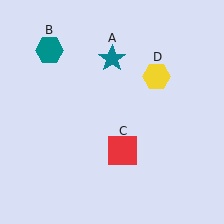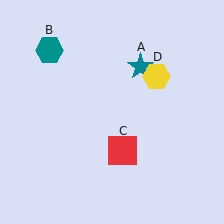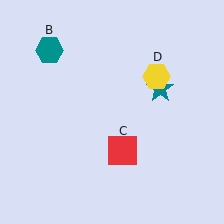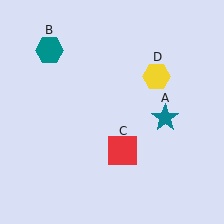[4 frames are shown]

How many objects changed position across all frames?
1 object changed position: teal star (object A).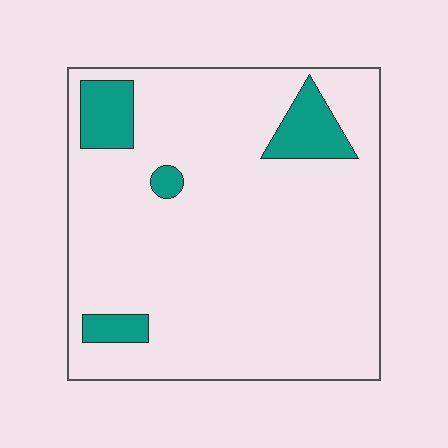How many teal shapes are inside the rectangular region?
4.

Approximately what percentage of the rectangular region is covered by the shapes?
Approximately 10%.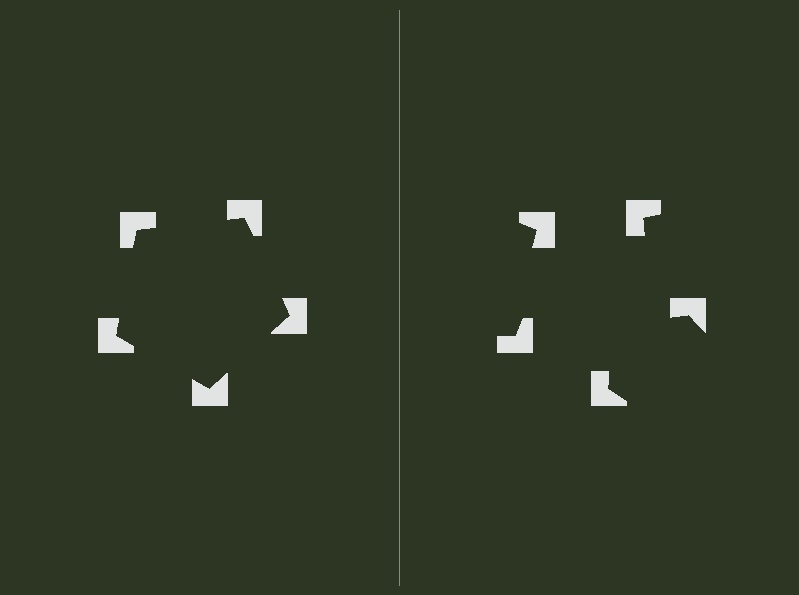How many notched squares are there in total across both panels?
10 — 5 on each side.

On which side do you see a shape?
An illusory pentagon appears on the left side. On the right side the wedge cuts are rotated, so no coherent shape forms.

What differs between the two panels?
The notched squares are positioned identically on both sides; only the wedge orientations differ. On the left they align to a pentagon; on the right they are misaligned.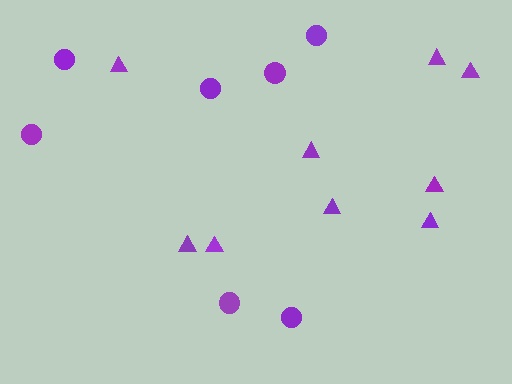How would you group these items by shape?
There are 2 groups: one group of circles (7) and one group of triangles (9).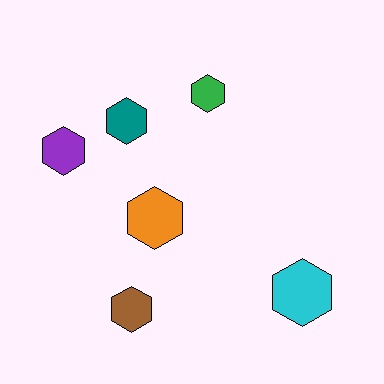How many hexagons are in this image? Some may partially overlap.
There are 6 hexagons.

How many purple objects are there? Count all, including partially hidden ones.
There is 1 purple object.